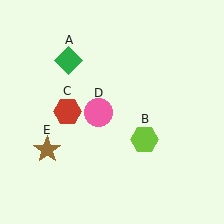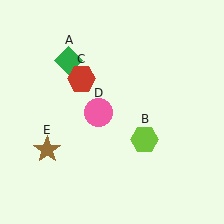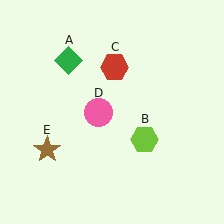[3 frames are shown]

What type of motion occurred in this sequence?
The red hexagon (object C) rotated clockwise around the center of the scene.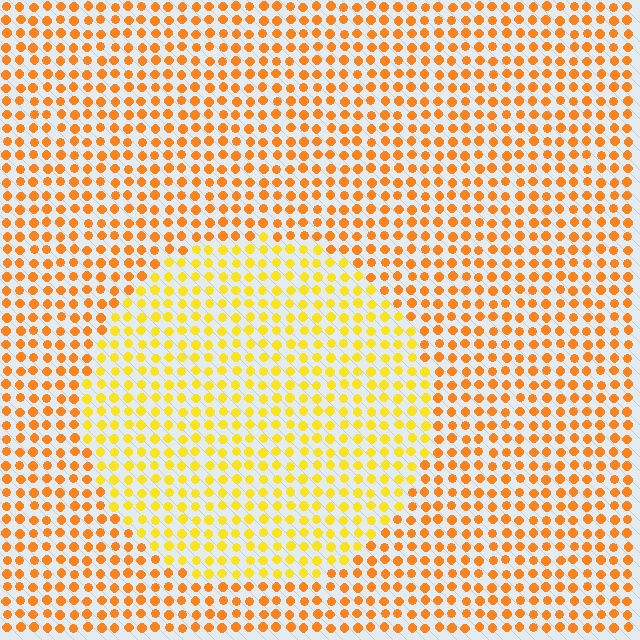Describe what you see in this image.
The image is filled with small orange elements in a uniform arrangement. A circle-shaped region is visible where the elements are tinted to a slightly different hue, forming a subtle color boundary.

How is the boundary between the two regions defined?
The boundary is defined purely by a slight shift in hue (about 26 degrees). Spacing, size, and orientation are identical on both sides.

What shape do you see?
I see a circle.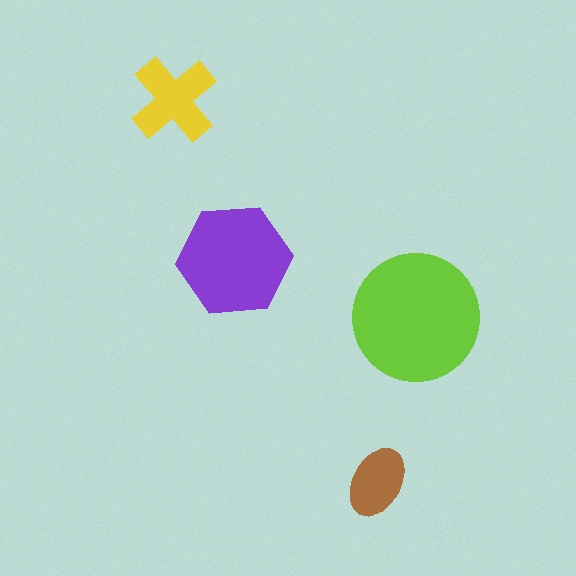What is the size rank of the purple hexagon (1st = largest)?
2nd.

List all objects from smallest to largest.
The brown ellipse, the yellow cross, the purple hexagon, the lime circle.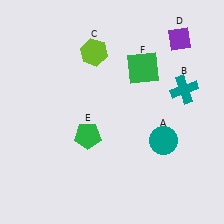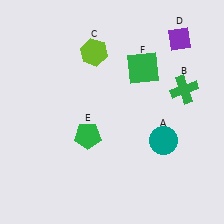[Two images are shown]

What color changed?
The cross (B) changed from teal in Image 1 to green in Image 2.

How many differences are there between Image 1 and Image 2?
There is 1 difference between the two images.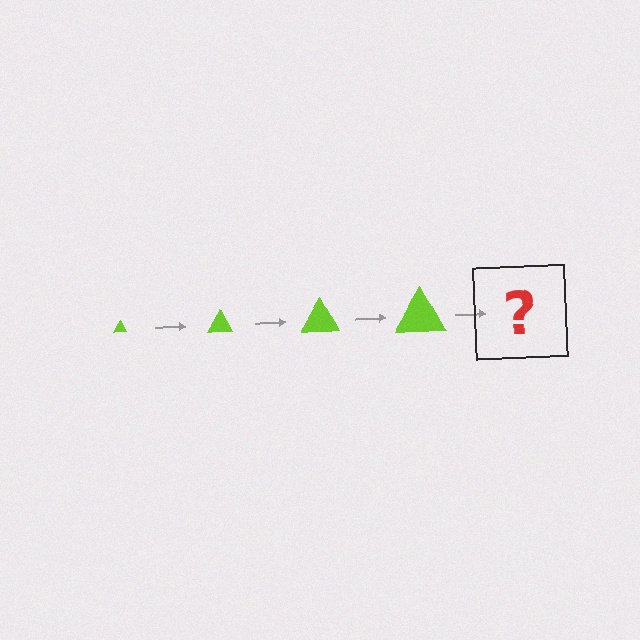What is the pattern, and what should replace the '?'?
The pattern is that the triangle gets progressively larger each step. The '?' should be a lime triangle, larger than the previous one.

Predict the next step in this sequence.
The next step is a lime triangle, larger than the previous one.